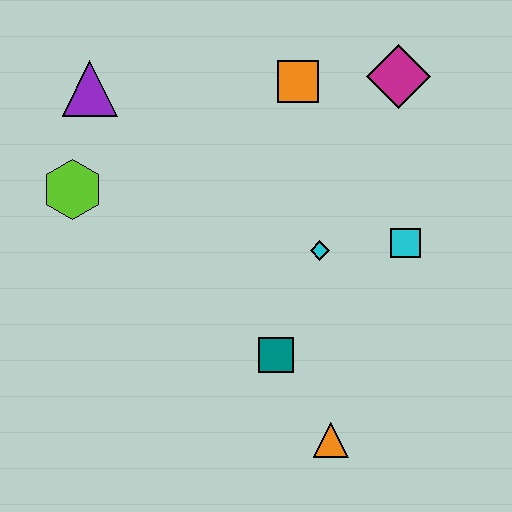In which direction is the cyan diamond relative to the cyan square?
The cyan diamond is to the left of the cyan square.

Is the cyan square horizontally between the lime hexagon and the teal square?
No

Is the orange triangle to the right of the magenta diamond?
No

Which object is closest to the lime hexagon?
The purple triangle is closest to the lime hexagon.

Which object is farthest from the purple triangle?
The orange triangle is farthest from the purple triangle.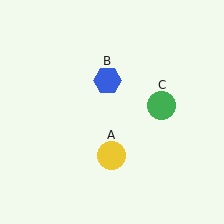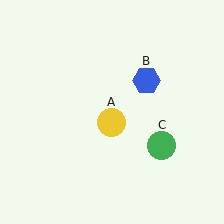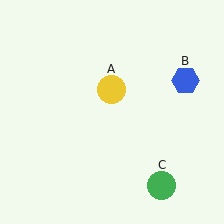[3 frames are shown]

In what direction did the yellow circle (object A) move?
The yellow circle (object A) moved up.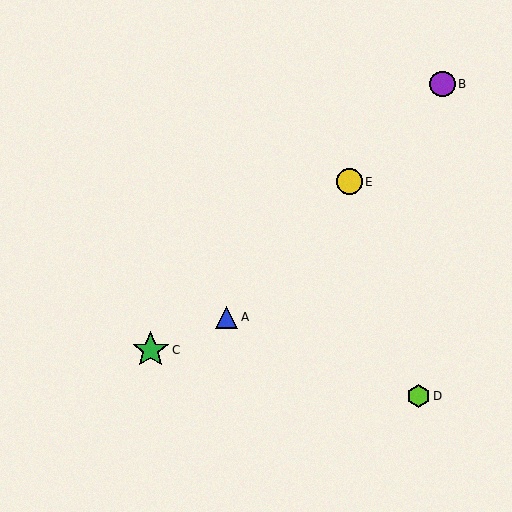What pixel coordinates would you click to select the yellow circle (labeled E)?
Click at (350, 182) to select the yellow circle E.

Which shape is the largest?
The green star (labeled C) is the largest.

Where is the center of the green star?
The center of the green star is at (151, 350).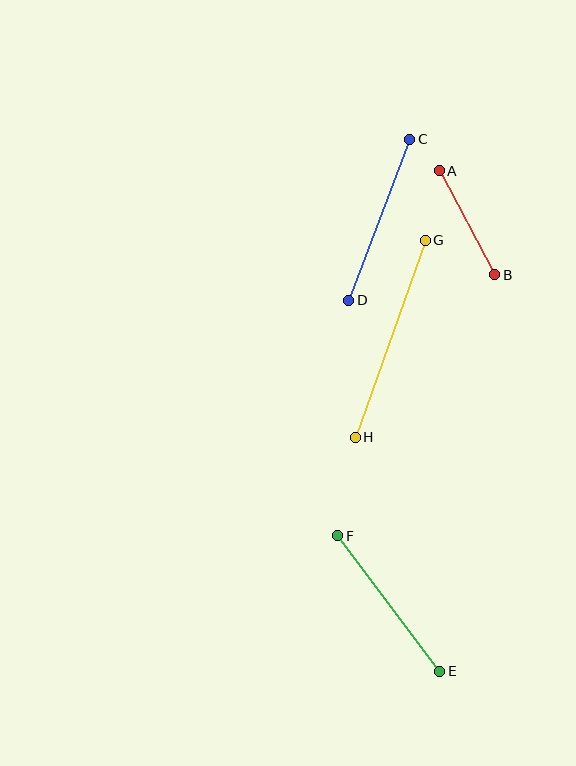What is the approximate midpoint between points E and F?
The midpoint is at approximately (389, 603) pixels.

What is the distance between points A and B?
The distance is approximately 118 pixels.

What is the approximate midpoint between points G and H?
The midpoint is at approximately (390, 339) pixels.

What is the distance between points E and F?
The distance is approximately 170 pixels.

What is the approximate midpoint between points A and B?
The midpoint is at approximately (467, 223) pixels.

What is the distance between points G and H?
The distance is approximately 209 pixels.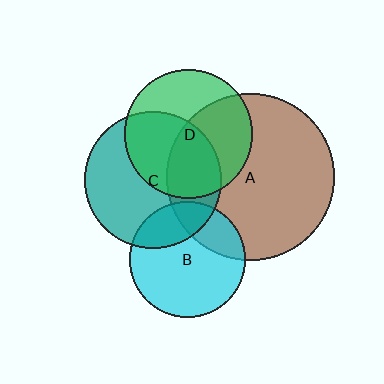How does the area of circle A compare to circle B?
Approximately 2.1 times.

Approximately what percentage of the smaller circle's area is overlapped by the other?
Approximately 25%.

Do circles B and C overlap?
Yes.